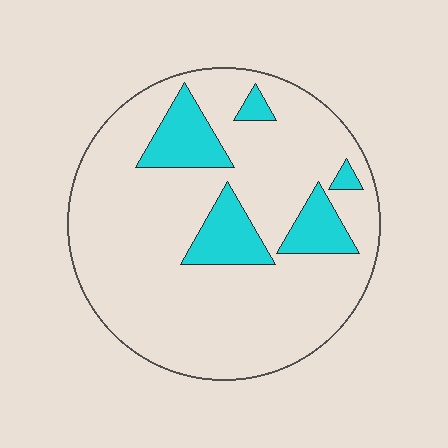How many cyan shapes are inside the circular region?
5.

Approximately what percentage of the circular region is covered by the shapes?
Approximately 15%.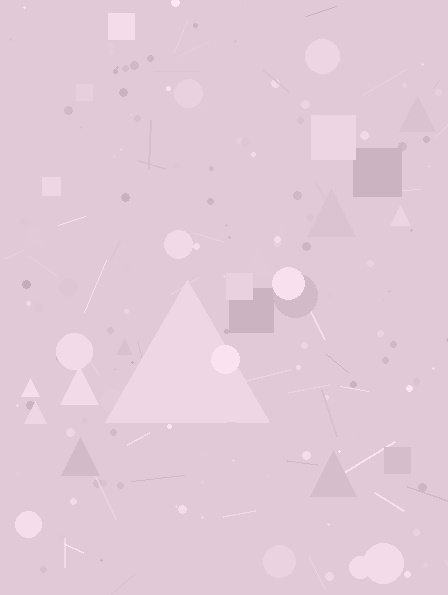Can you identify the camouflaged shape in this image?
The camouflaged shape is a triangle.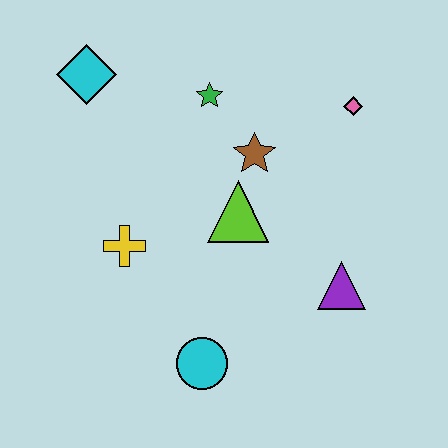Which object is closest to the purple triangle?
The lime triangle is closest to the purple triangle.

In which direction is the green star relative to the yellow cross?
The green star is above the yellow cross.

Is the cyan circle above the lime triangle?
No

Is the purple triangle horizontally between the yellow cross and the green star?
No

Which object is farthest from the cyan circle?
The cyan diamond is farthest from the cyan circle.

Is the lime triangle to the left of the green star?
No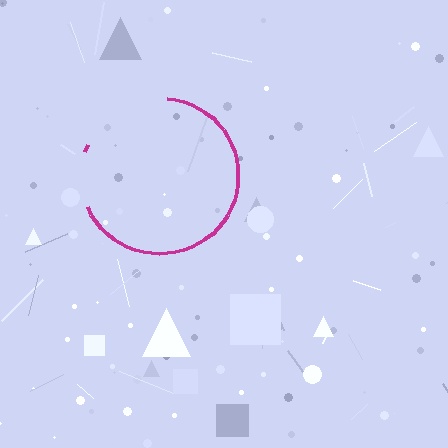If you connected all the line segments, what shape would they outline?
They would outline a circle.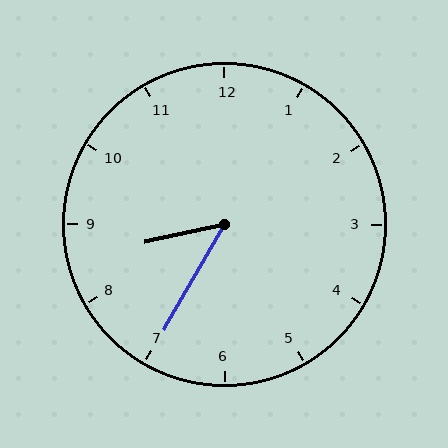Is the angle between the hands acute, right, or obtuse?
It is acute.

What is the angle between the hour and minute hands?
Approximately 48 degrees.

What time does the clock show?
8:35.